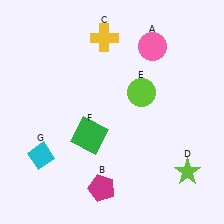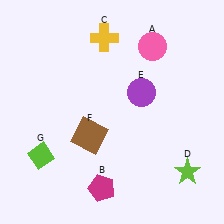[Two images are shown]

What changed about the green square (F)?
In Image 1, F is green. In Image 2, it changed to brown.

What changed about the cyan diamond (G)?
In Image 1, G is cyan. In Image 2, it changed to lime.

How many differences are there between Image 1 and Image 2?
There are 3 differences between the two images.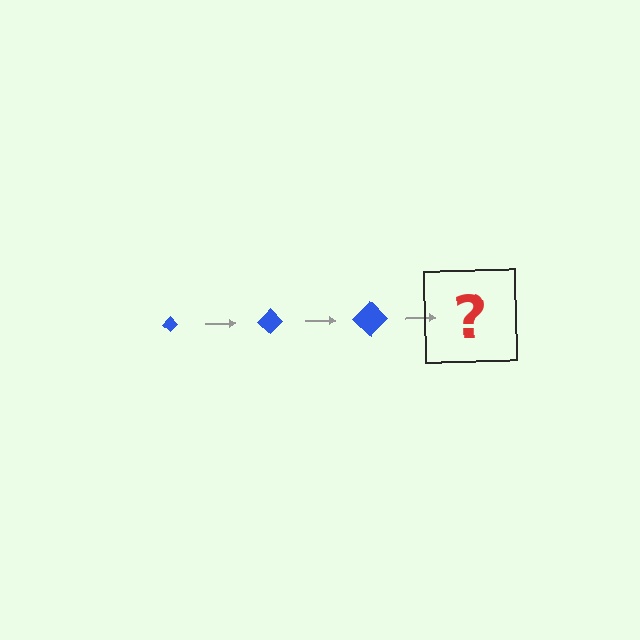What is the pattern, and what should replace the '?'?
The pattern is that the diamond gets progressively larger each step. The '?' should be a blue diamond, larger than the previous one.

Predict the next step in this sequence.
The next step is a blue diamond, larger than the previous one.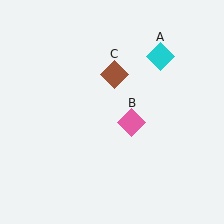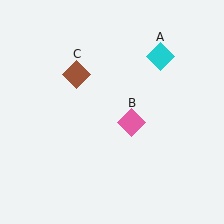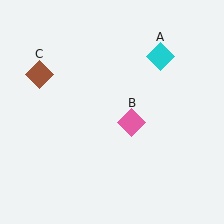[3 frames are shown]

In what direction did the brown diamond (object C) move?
The brown diamond (object C) moved left.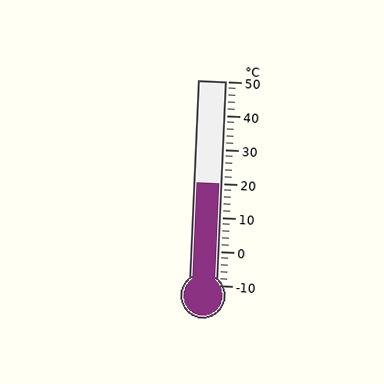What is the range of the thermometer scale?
The thermometer scale ranges from -10°C to 50°C.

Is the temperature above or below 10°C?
The temperature is above 10°C.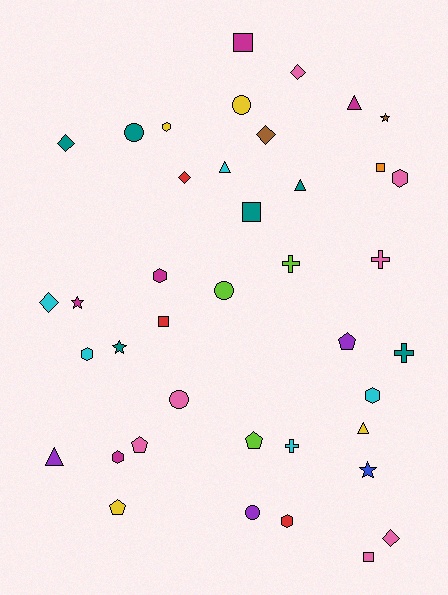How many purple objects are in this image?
There are 3 purple objects.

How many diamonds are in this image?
There are 6 diamonds.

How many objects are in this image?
There are 40 objects.